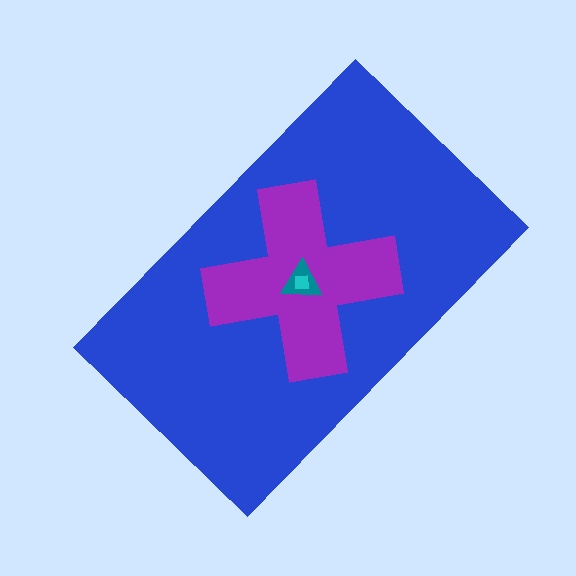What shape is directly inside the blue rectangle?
The purple cross.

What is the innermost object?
The cyan square.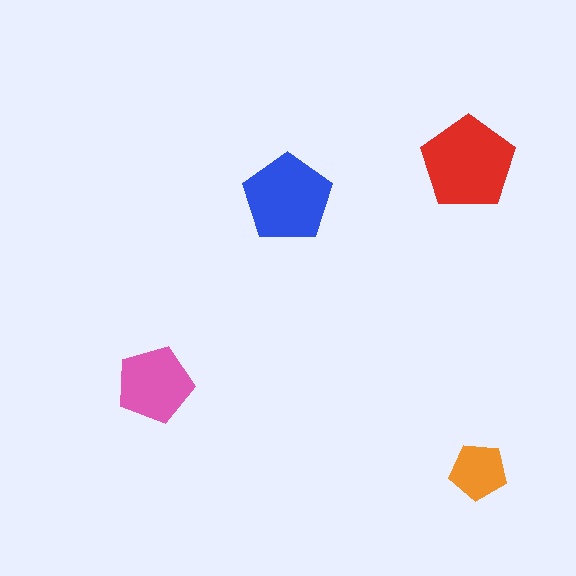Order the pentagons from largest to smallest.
the red one, the blue one, the pink one, the orange one.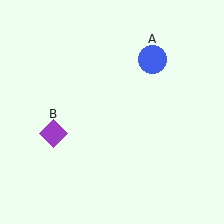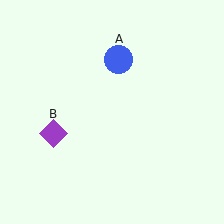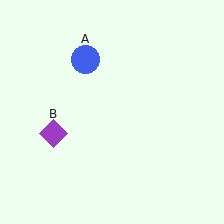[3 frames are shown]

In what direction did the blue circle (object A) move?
The blue circle (object A) moved left.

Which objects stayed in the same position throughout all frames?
Purple diamond (object B) remained stationary.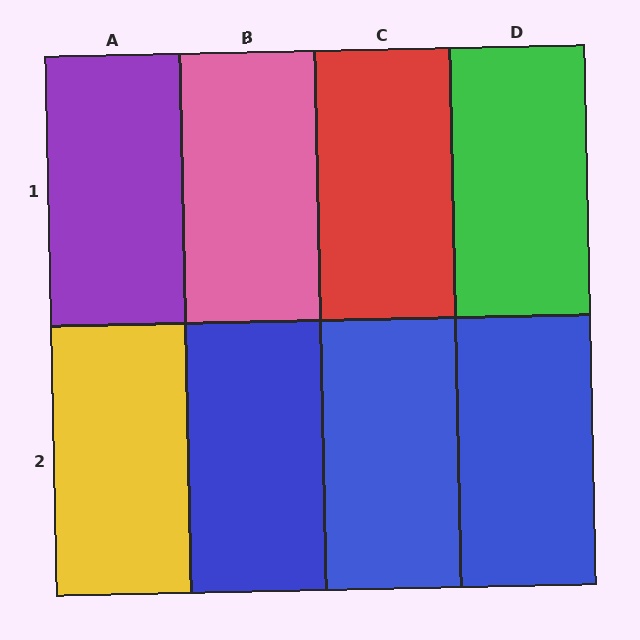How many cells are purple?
1 cell is purple.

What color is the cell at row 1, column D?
Green.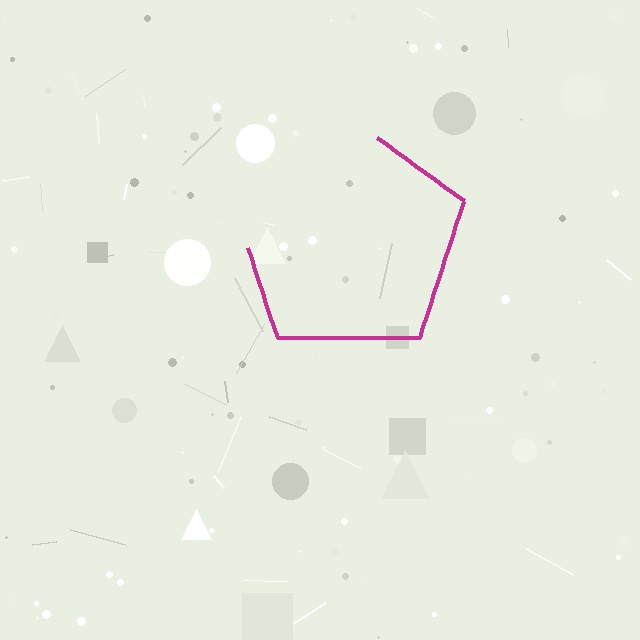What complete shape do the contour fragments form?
The contour fragments form a pentagon.